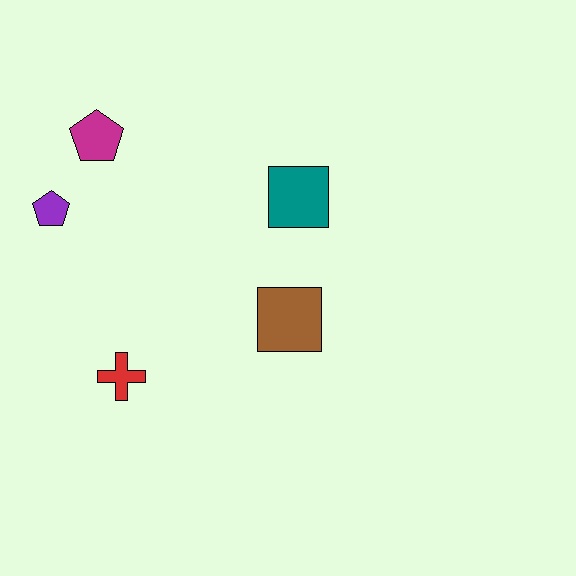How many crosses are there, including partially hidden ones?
There is 1 cross.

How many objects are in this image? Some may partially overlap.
There are 5 objects.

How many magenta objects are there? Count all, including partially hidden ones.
There is 1 magenta object.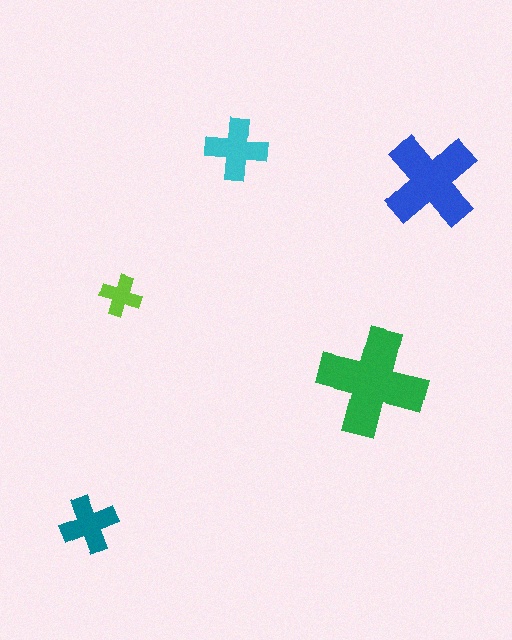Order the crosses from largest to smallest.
the green one, the blue one, the cyan one, the teal one, the lime one.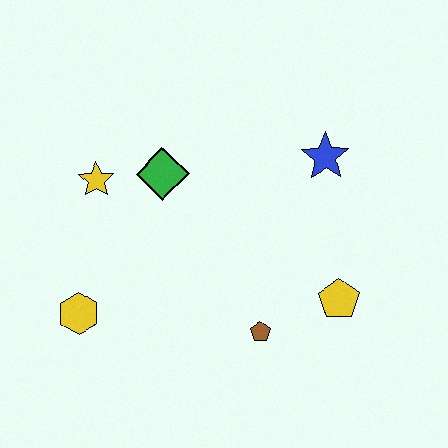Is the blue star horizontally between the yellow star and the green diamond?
No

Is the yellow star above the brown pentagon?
Yes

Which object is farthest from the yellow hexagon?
The blue star is farthest from the yellow hexagon.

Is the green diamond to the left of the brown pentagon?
Yes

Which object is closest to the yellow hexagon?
The yellow star is closest to the yellow hexagon.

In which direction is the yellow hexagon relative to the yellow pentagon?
The yellow hexagon is to the left of the yellow pentagon.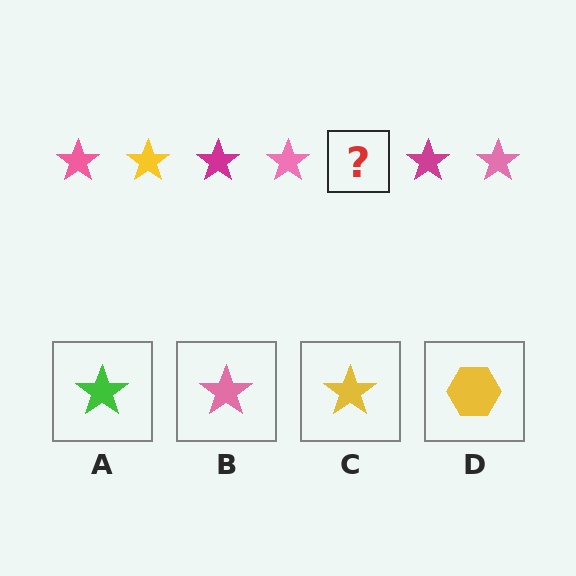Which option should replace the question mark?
Option C.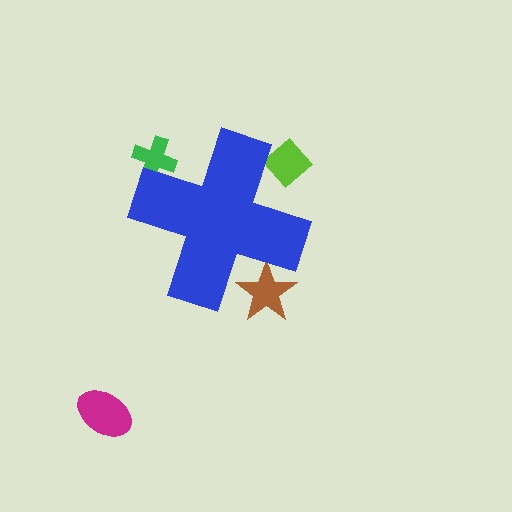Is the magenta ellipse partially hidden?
No, the magenta ellipse is fully visible.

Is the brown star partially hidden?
Yes, the brown star is partially hidden behind the blue cross.